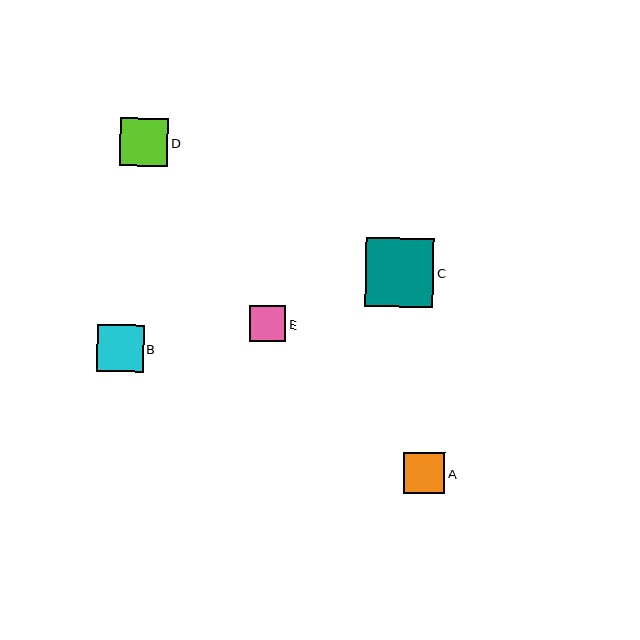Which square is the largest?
Square C is the largest with a size of approximately 68 pixels.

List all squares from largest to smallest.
From largest to smallest: C, D, B, A, E.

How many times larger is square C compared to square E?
Square C is approximately 1.9 times the size of square E.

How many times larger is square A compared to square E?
Square A is approximately 1.1 times the size of square E.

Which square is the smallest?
Square E is the smallest with a size of approximately 36 pixels.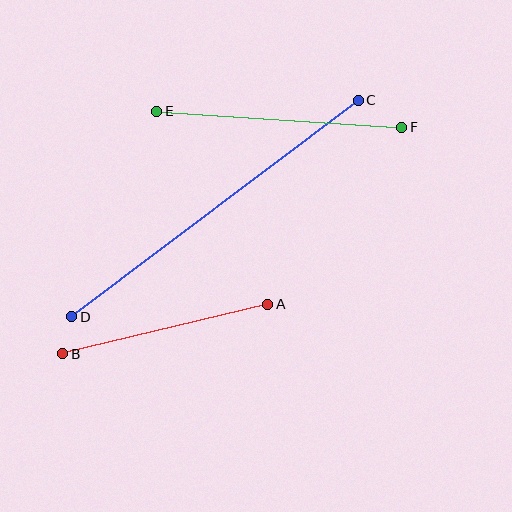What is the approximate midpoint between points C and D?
The midpoint is at approximately (215, 208) pixels.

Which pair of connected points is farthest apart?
Points C and D are farthest apart.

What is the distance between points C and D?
The distance is approximately 359 pixels.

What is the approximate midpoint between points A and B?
The midpoint is at approximately (165, 329) pixels.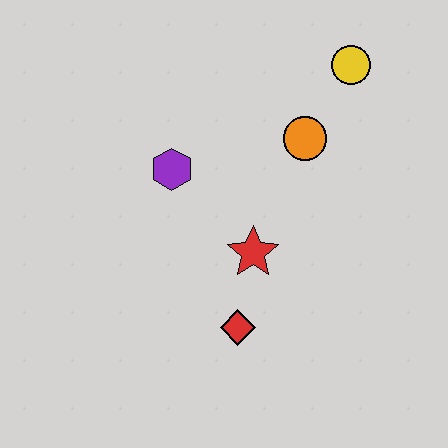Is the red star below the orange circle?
Yes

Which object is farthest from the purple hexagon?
The yellow circle is farthest from the purple hexagon.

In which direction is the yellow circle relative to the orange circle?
The yellow circle is above the orange circle.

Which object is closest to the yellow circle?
The orange circle is closest to the yellow circle.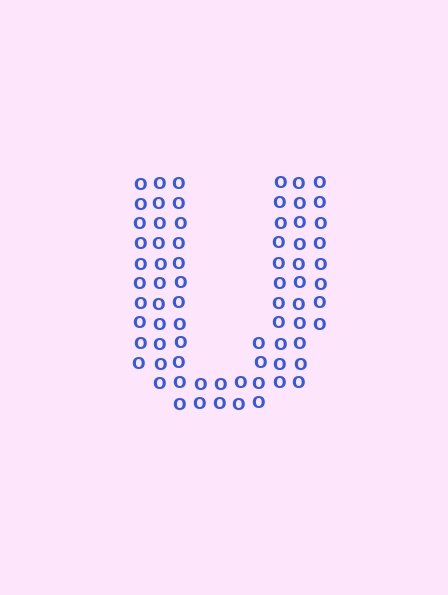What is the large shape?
The large shape is the letter U.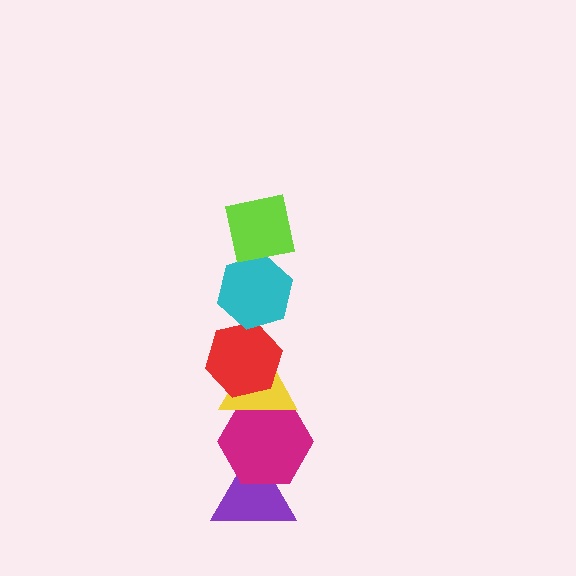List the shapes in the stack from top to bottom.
From top to bottom: the lime square, the cyan hexagon, the red hexagon, the yellow triangle, the magenta hexagon, the purple triangle.